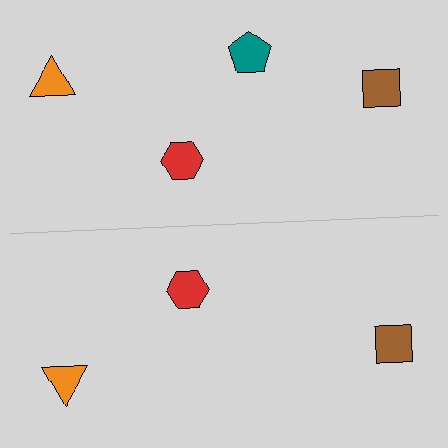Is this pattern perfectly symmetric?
No, the pattern is not perfectly symmetric. A teal pentagon is missing from the bottom side.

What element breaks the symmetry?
A teal pentagon is missing from the bottom side.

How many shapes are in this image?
There are 7 shapes in this image.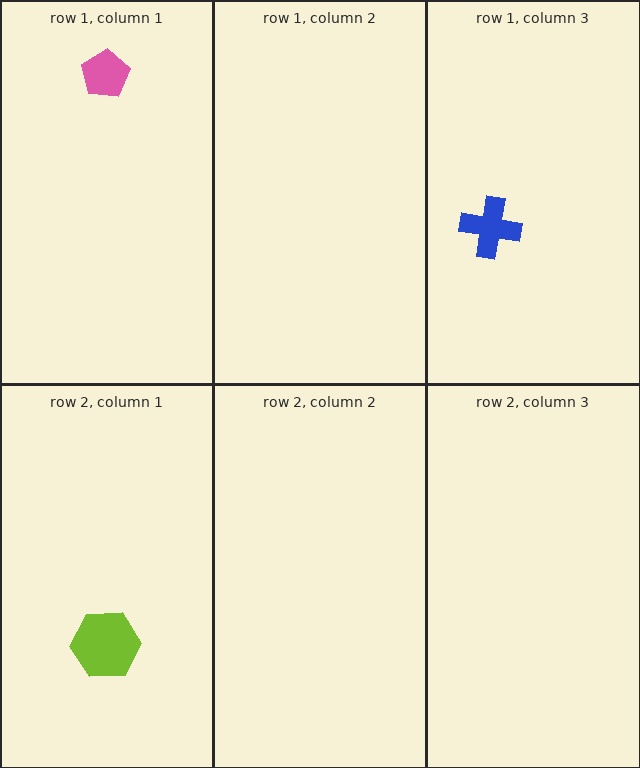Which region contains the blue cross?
The row 1, column 3 region.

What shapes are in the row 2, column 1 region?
The lime hexagon.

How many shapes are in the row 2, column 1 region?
1.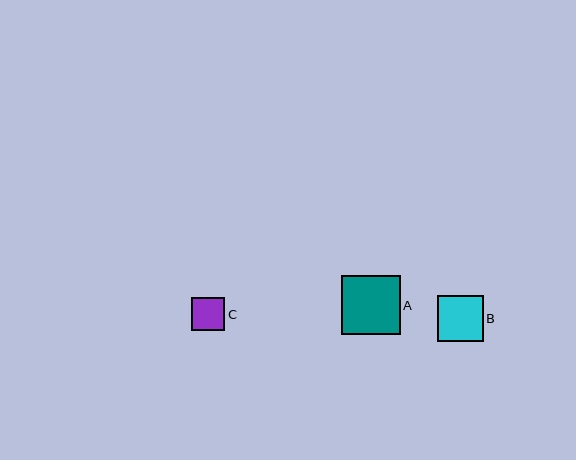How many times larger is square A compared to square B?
Square A is approximately 1.3 times the size of square B.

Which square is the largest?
Square A is the largest with a size of approximately 59 pixels.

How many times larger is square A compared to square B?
Square A is approximately 1.3 times the size of square B.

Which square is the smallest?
Square C is the smallest with a size of approximately 33 pixels.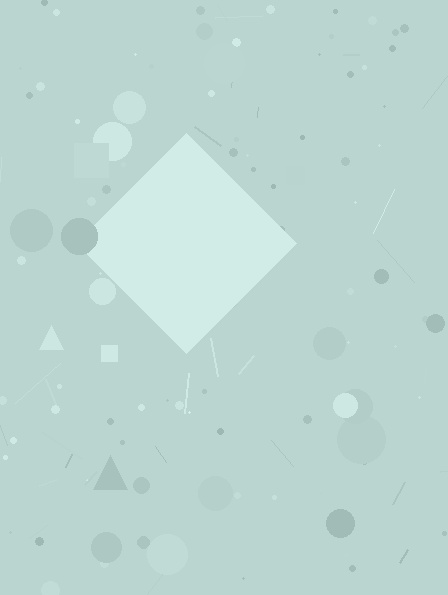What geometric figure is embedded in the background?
A diamond is embedded in the background.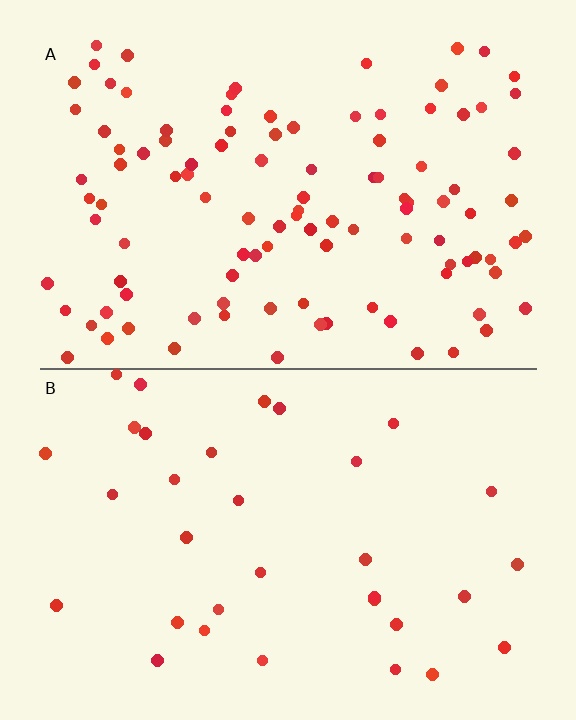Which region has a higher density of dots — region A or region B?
A (the top).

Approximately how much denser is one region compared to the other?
Approximately 3.1× — region A over region B.